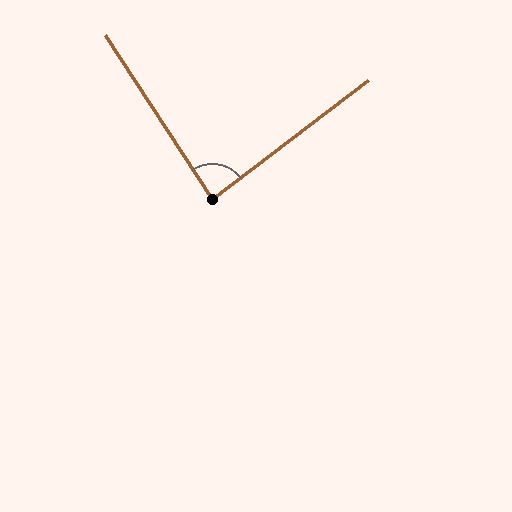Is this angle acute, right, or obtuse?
It is approximately a right angle.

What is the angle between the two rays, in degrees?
Approximately 86 degrees.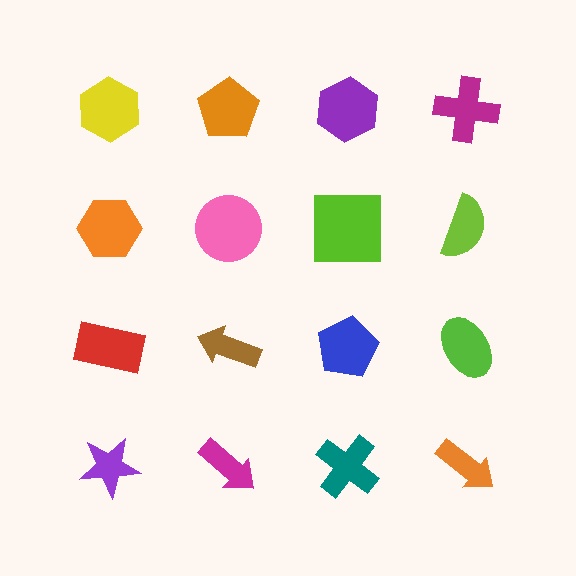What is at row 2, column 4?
A lime semicircle.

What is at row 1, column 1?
A yellow hexagon.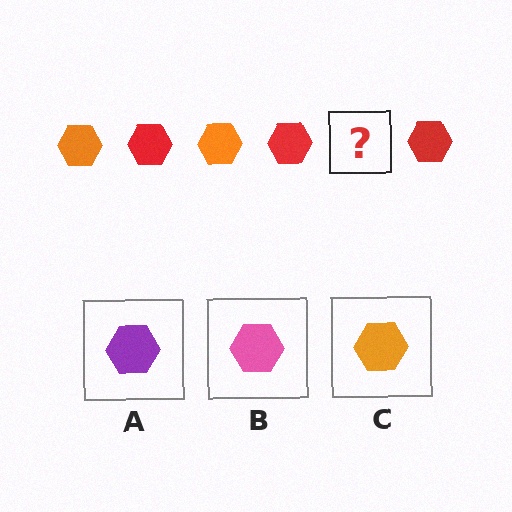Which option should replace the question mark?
Option C.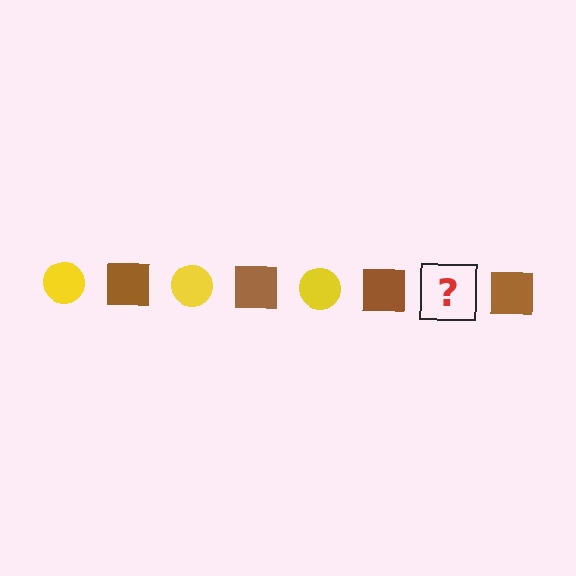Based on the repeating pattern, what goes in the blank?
The blank should be a yellow circle.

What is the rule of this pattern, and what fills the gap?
The rule is that the pattern alternates between yellow circle and brown square. The gap should be filled with a yellow circle.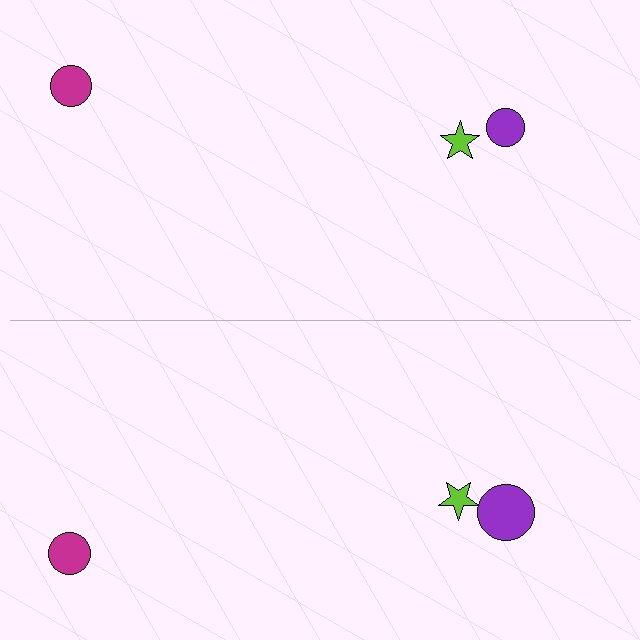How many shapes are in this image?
There are 6 shapes in this image.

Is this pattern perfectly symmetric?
No, the pattern is not perfectly symmetric. The purple circle on the bottom side has a different size than its mirror counterpart.